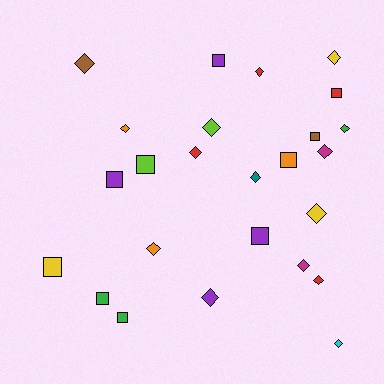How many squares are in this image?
There are 10 squares.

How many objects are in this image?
There are 25 objects.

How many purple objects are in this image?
There are 4 purple objects.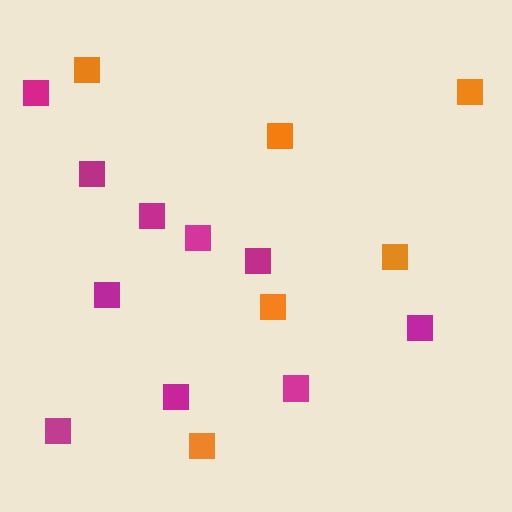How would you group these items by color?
There are 2 groups: one group of orange squares (6) and one group of magenta squares (10).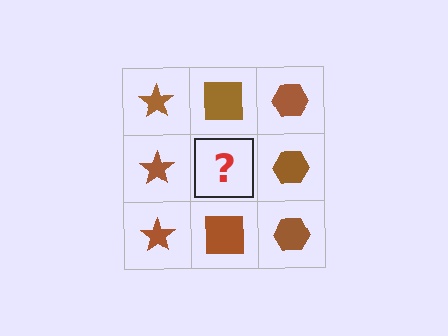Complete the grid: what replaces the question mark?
The question mark should be replaced with a brown square.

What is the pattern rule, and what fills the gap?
The rule is that each column has a consistent shape. The gap should be filled with a brown square.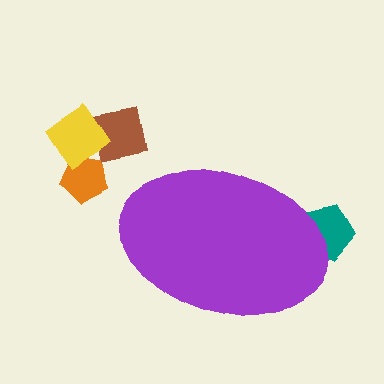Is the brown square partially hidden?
No, the brown square is fully visible.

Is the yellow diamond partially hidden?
No, the yellow diamond is fully visible.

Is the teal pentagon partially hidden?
Yes, the teal pentagon is partially hidden behind the purple ellipse.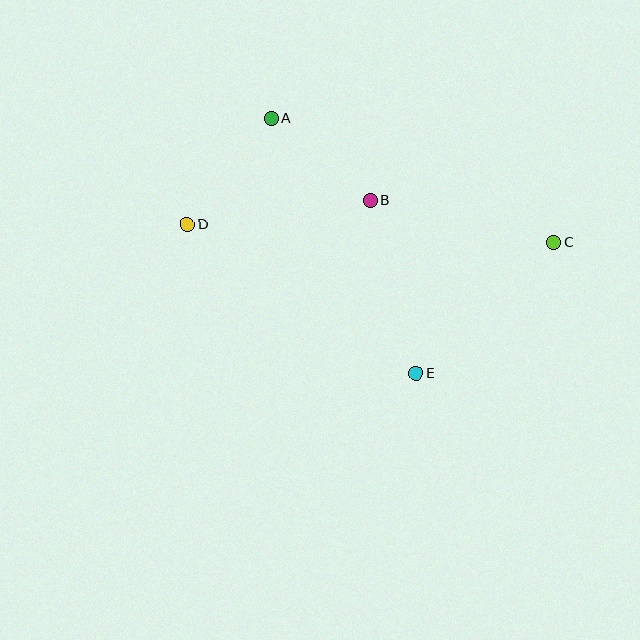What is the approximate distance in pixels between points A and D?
The distance between A and D is approximately 136 pixels.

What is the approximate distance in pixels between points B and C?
The distance between B and C is approximately 189 pixels.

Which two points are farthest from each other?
Points C and D are farthest from each other.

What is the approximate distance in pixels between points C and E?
The distance between C and E is approximately 190 pixels.